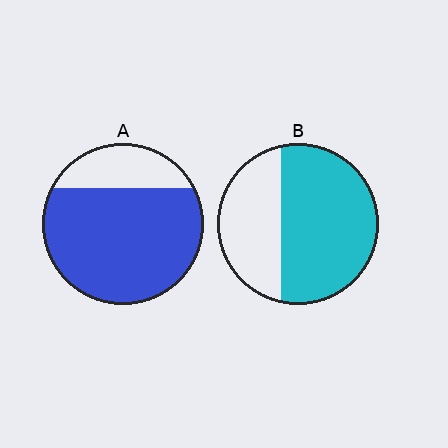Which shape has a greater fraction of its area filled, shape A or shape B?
Shape A.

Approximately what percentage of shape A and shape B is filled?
A is approximately 75% and B is approximately 65%.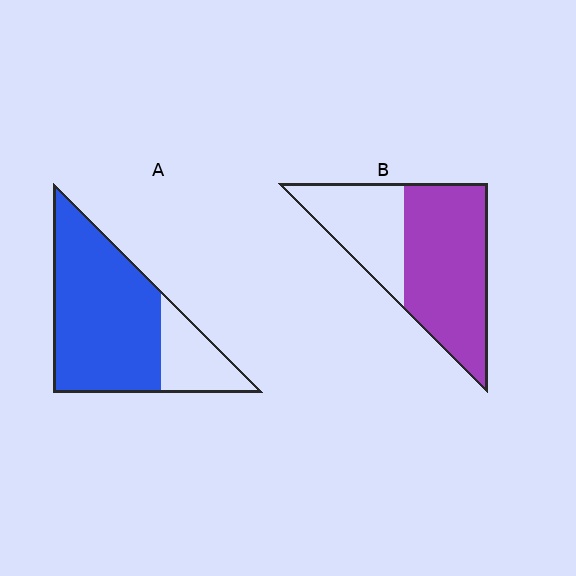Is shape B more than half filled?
Yes.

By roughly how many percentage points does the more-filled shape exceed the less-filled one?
By roughly 10 percentage points (A over B).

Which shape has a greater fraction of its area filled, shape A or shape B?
Shape A.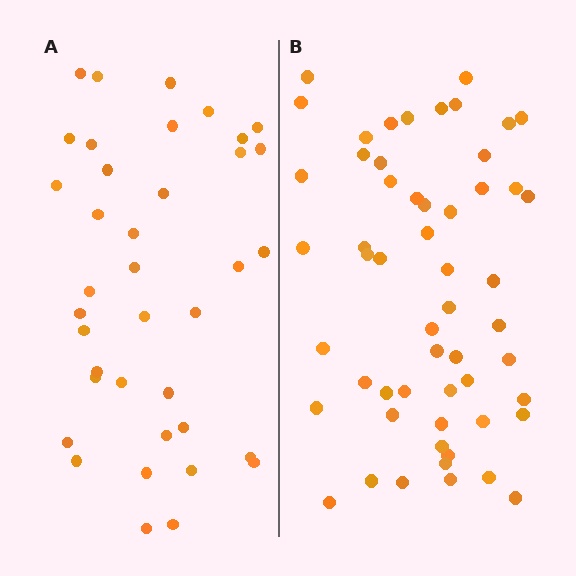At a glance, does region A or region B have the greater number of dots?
Region B (the right region) has more dots.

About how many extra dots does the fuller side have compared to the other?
Region B has approximately 15 more dots than region A.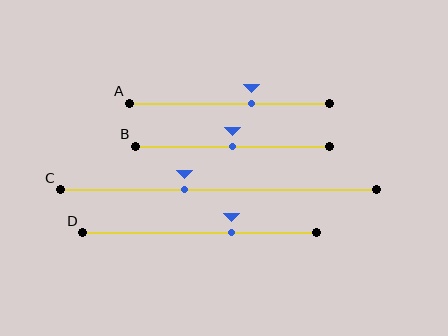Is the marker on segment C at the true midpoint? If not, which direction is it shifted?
No, the marker on segment C is shifted to the left by about 11% of the segment length.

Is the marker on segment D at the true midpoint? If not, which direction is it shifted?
No, the marker on segment D is shifted to the right by about 14% of the segment length.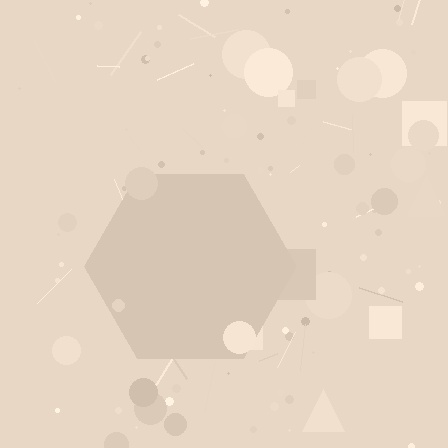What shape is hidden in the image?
A hexagon is hidden in the image.